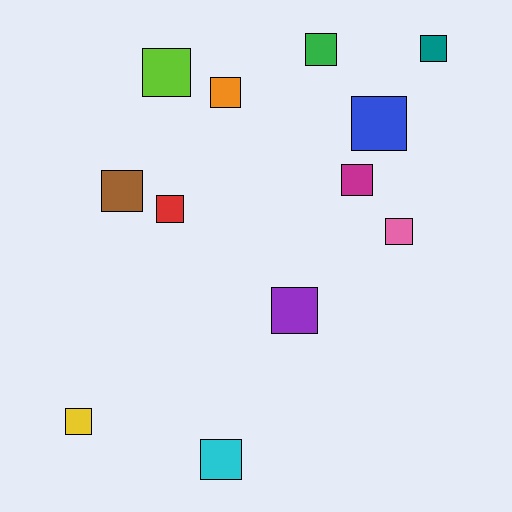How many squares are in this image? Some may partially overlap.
There are 12 squares.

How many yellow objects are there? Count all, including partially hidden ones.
There is 1 yellow object.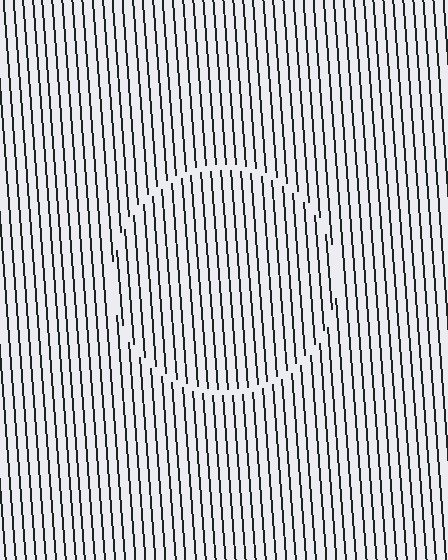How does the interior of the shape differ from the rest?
The interior of the shape contains the same grating, shifted by half a period — the contour is defined by the phase discontinuity where line-ends from the inner and outer gratings abut.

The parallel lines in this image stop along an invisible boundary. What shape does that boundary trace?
An illusory circle. The interior of the shape contains the same grating, shifted by half a period — the contour is defined by the phase discontinuity where line-ends from the inner and outer gratings abut.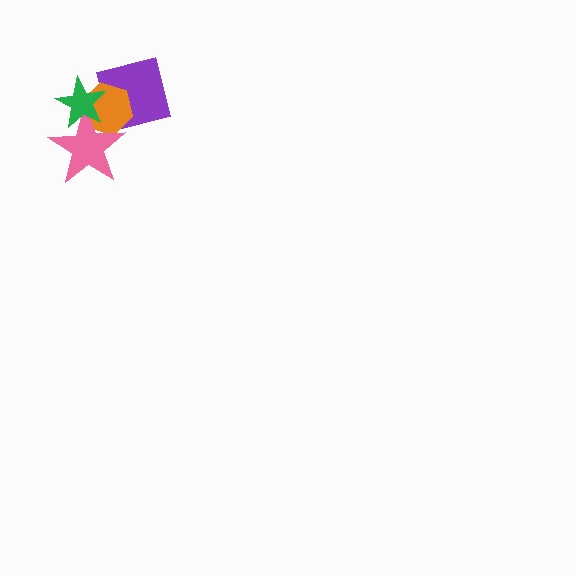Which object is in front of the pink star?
The green star is in front of the pink star.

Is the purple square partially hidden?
Yes, it is partially covered by another shape.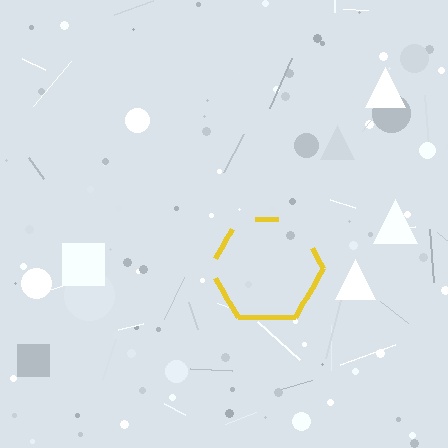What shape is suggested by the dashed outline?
The dashed outline suggests a hexagon.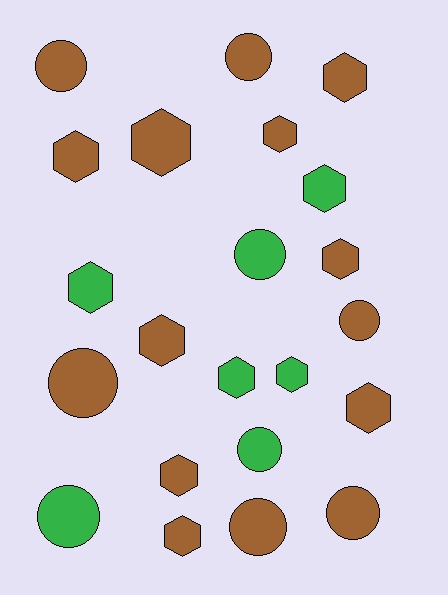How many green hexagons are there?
There are 4 green hexagons.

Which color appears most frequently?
Brown, with 15 objects.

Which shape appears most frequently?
Hexagon, with 13 objects.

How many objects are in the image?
There are 22 objects.